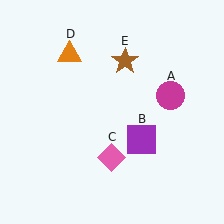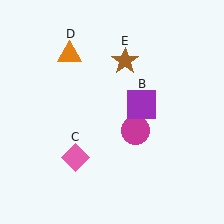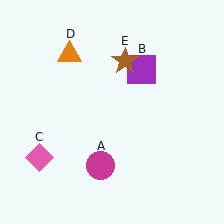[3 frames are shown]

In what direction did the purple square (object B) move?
The purple square (object B) moved up.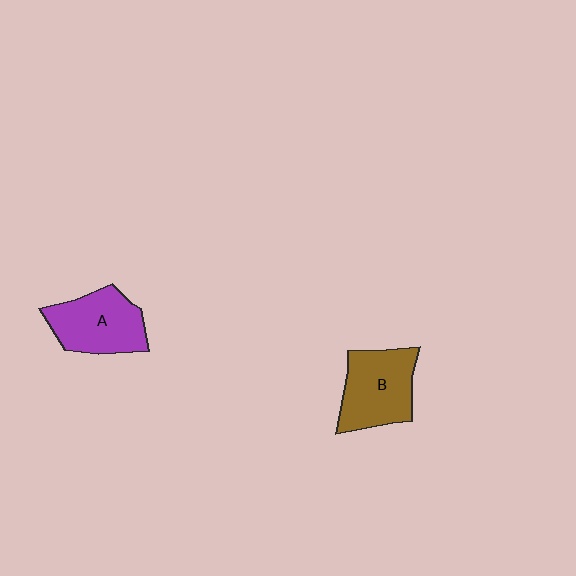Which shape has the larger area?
Shape B (brown).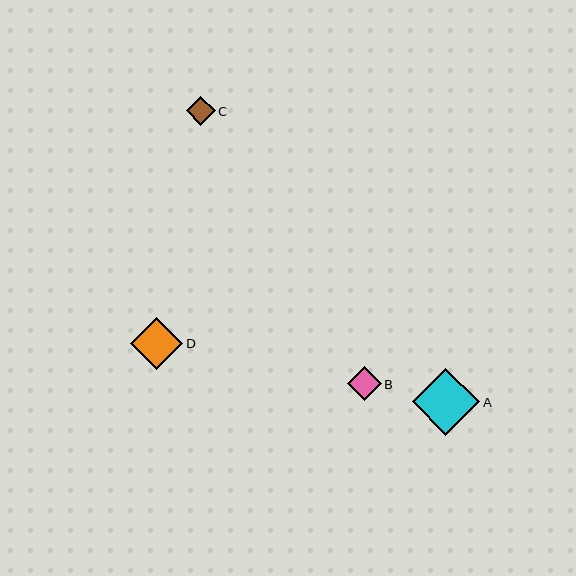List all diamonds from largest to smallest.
From largest to smallest: A, D, B, C.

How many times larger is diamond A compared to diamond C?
Diamond A is approximately 2.3 times the size of diamond C.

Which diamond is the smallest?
Diamond C is the smallest with a size of approximately 29 pixels.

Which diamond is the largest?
Diamond A is the largest with a size of approximately 67 pixels.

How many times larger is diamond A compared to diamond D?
Diamond A is approximately 1.3 times the size of diamond D.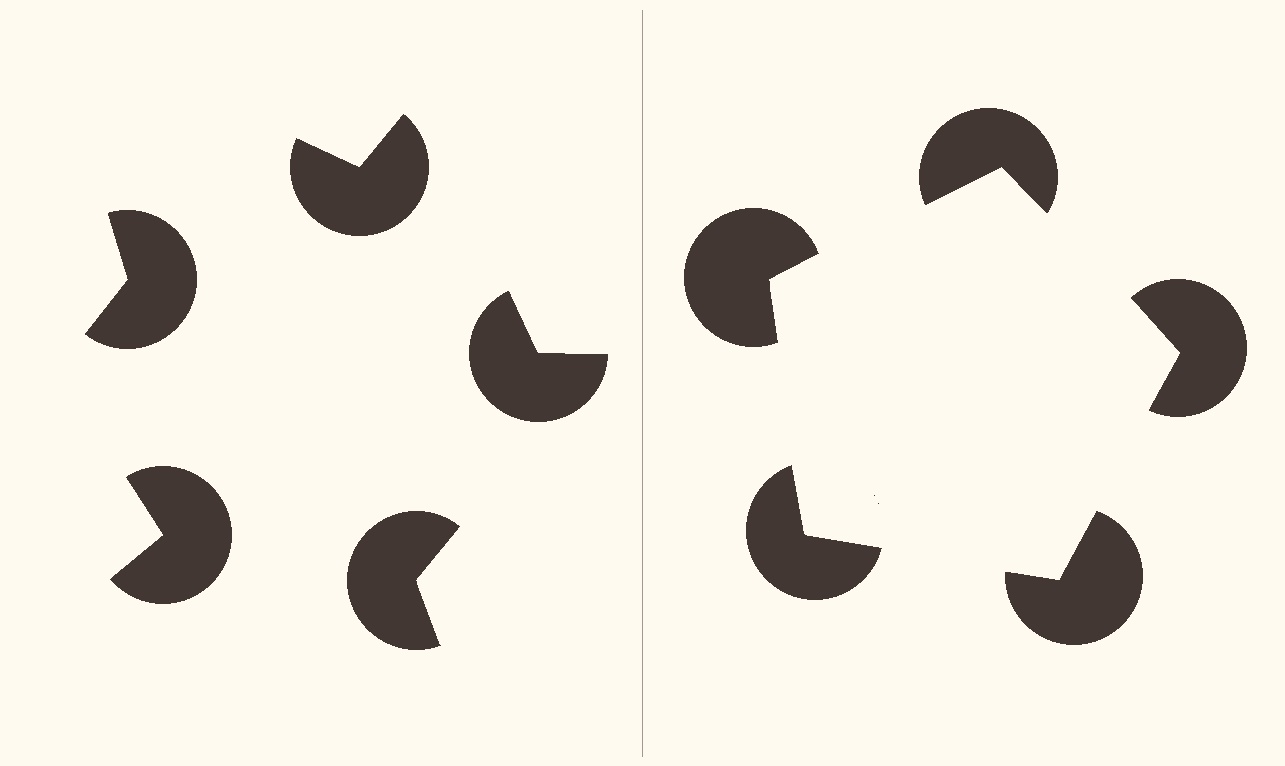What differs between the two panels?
The pac-man discs are positioned identically on both sides; only the wedge orientations differ. On the right they align to a pentagon; on the left they are misaligned.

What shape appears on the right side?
An illusory pentagon.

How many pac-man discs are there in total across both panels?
10 — 5 on each side.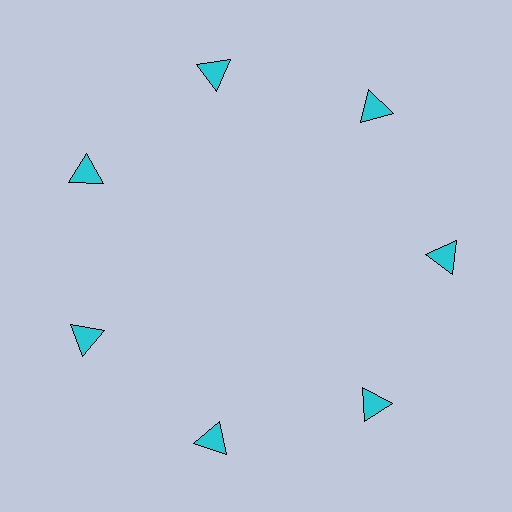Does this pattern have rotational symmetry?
Yes, this pattern has 7-fold rotational symmetry. It looks the same after rotating 51 degrees around the center.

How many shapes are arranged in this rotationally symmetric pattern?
There are 7 shapes, arranged in 7 groups of 1.